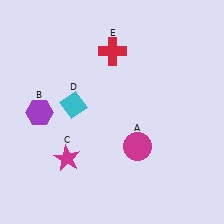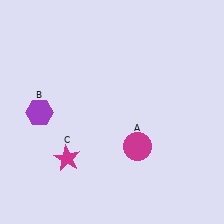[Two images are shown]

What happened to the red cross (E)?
The red cross (E) was removed in Image 2. It was in the top-right area of Image 1.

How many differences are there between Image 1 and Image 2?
There are 2 differences between the two images.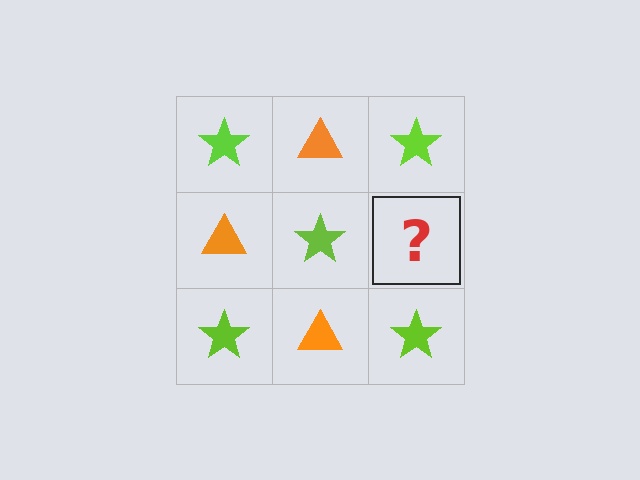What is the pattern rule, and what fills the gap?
The rule is that it alternates lime star and orange triangle in a checkerboard pattern. The gap should be filled with an orange triangle.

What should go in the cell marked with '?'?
The missing cell should contain an orange triangle.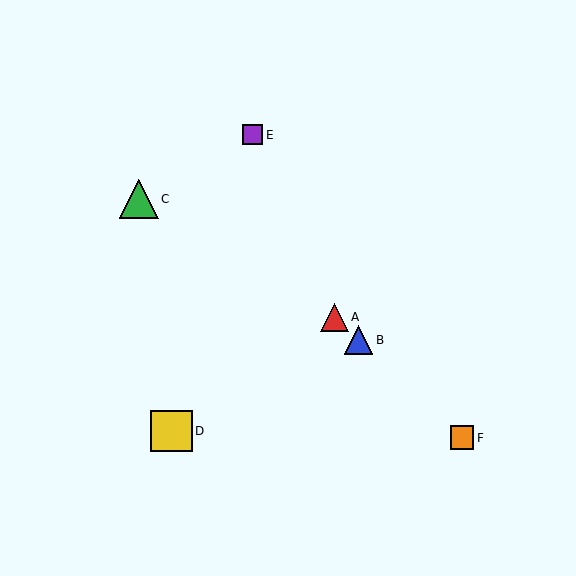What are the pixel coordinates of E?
Object E is at (253, 135).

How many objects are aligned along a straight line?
3 objects (A, B, F) are aligned along a straight line.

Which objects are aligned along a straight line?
Objects A, B, F are aligned along a straight line.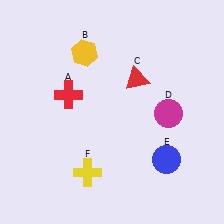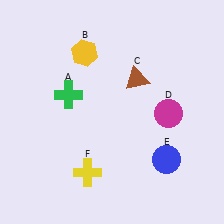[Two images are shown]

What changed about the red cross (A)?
In Image 1, A is red. In Image 2, it changed to green.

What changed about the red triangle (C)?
In Image 1, C is red. In Image 2, it changed to brown.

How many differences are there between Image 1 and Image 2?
There are 2 differences between the two images.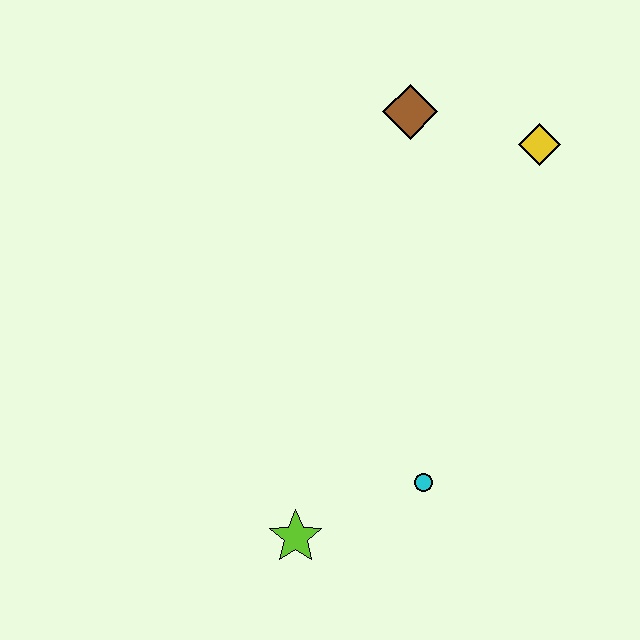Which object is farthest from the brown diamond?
The lime star is farthest from the brown diamond.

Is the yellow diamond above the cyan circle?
Yes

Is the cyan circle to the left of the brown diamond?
No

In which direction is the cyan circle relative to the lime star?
The cyan circle is to the right of the lime star.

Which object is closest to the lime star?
The cyan circle is closest to the lime star.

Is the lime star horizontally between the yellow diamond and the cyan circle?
No